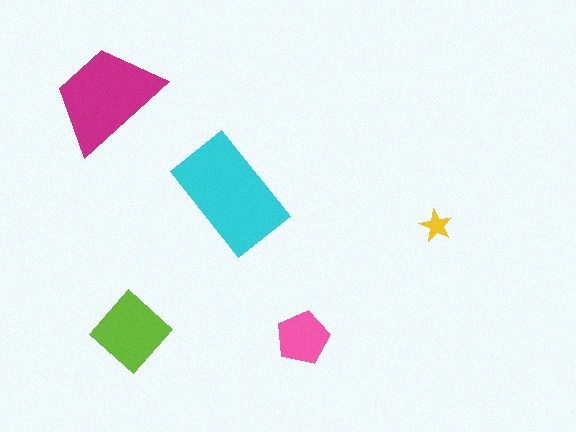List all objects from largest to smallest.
The cyan rectangle, the magenta trapezoid, the lime diamond, the pink pentagon, the yellow star.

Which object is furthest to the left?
The magenta trapezoid is leftmost.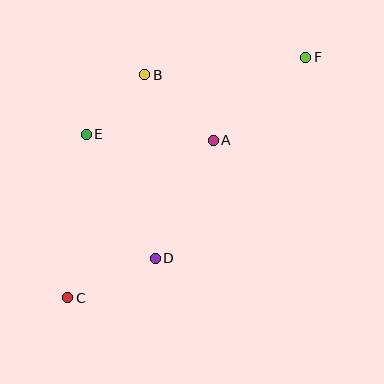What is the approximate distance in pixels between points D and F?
The distance between D and F is approximately 251 pixels.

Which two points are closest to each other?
Points B and E are closest to each other.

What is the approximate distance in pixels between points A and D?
The distance between A and D is approximately 131 pixels.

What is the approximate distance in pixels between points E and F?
The distance between E and F is approximately 233 pixels.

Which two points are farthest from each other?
Points C and F are farthest from each other.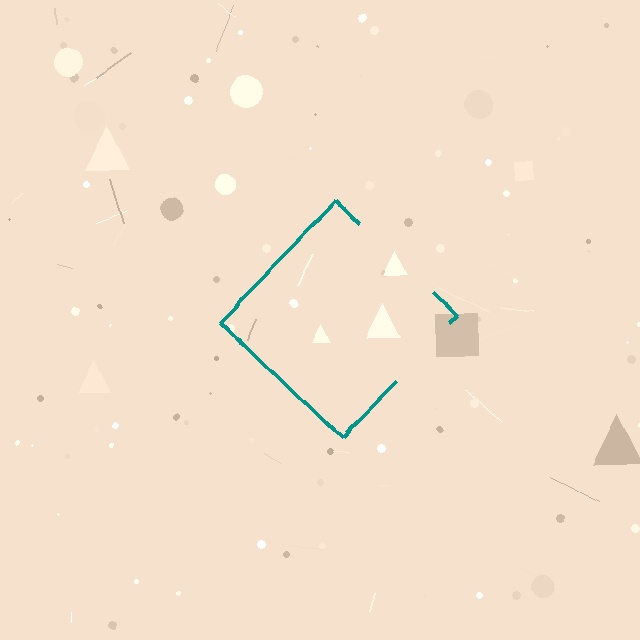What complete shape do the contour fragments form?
The contour fragments form a diamond.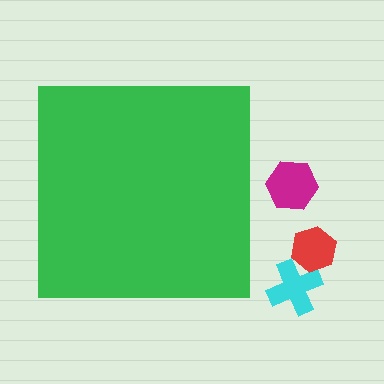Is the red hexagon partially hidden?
No, the red hexagon is fully visible.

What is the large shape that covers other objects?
A green square.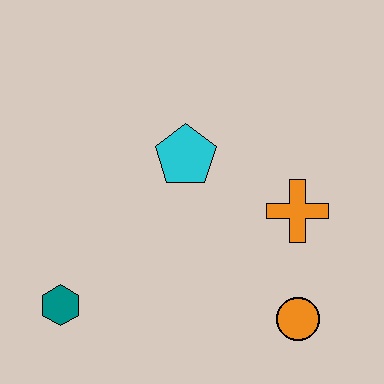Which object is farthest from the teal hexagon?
The orange cross is farthest from the teal hexagon.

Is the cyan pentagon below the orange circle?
No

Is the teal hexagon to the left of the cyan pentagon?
Yes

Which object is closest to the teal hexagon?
The cyan pentagon is closest to the teal hexagon.